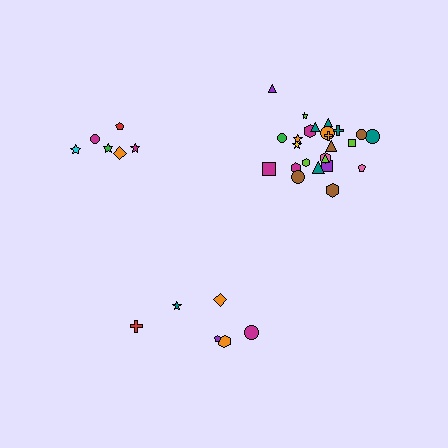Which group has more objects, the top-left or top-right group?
The top-right group.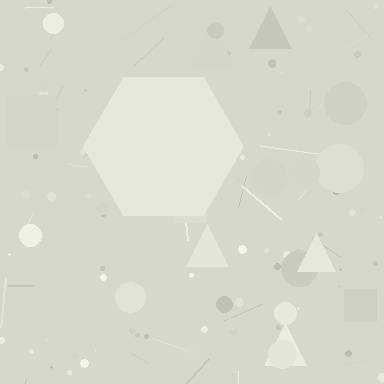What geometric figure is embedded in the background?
A hexagon is embedded in the background.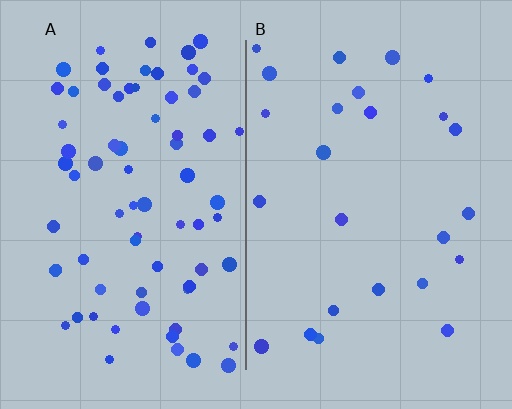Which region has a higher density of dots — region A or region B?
A (the left).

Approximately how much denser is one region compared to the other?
Approximately 3.0× — region A over region B.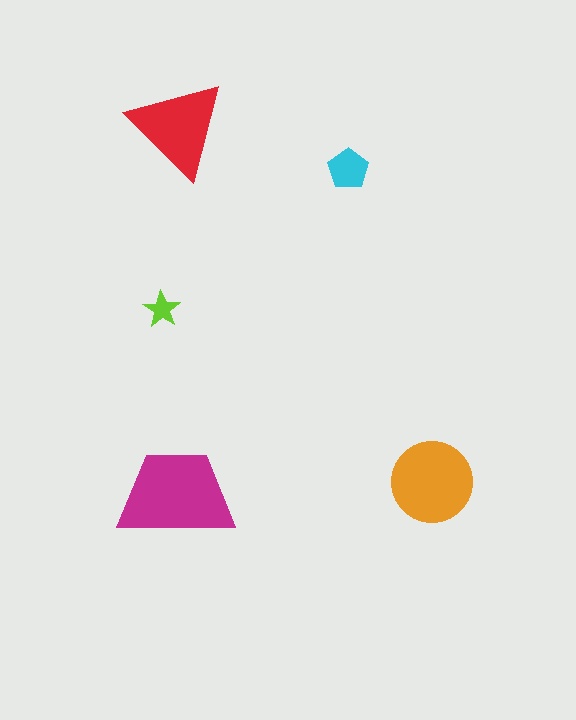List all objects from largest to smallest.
The magenta trapezoid, the orange circle, the red triangle, the cyan pentagon, the lime star.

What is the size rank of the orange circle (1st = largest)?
2nd.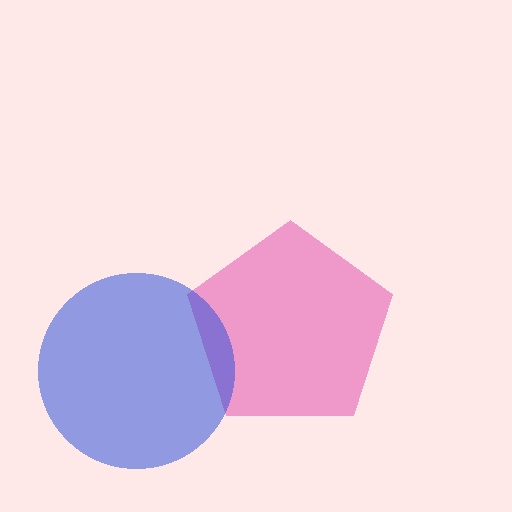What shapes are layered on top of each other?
The layered shapes are: a magenta pentagon, a blue circle.